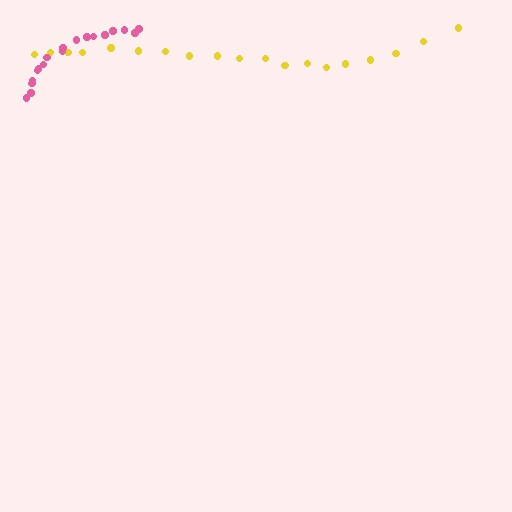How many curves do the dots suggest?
There are 2 distinct paths.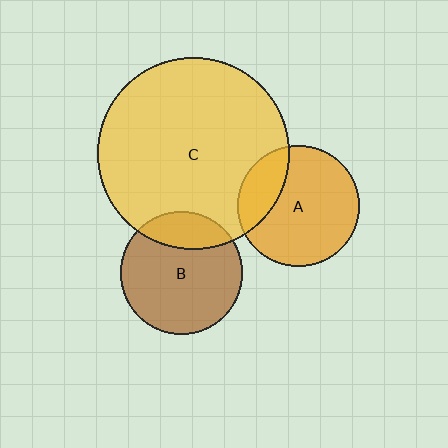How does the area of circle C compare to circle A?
Approximately 2.5 times.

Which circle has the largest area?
Circle C (yellow).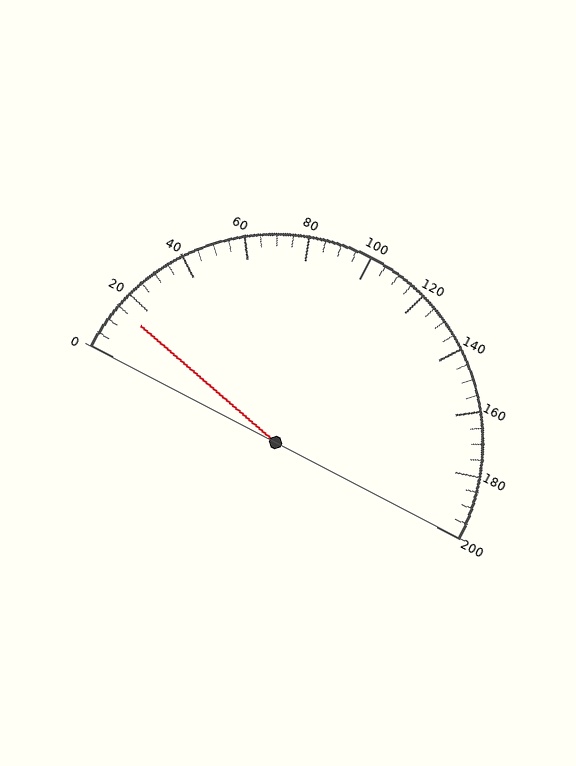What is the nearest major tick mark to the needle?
The nearest major tick mark is 20.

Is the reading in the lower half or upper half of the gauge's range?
The reading is in the lower half of the range (0 to 200).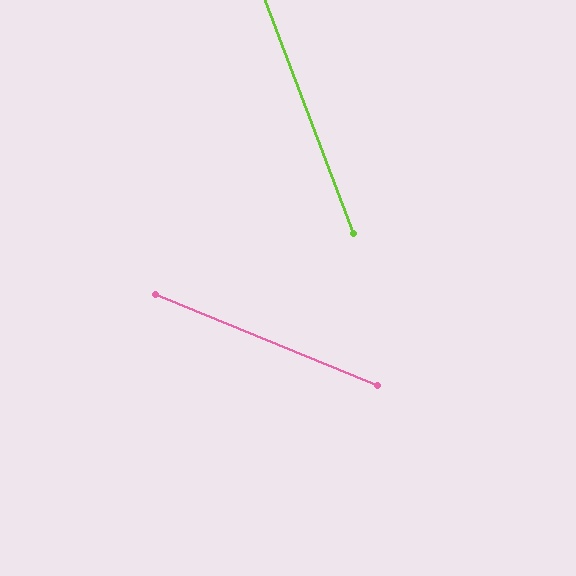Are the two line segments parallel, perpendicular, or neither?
Neither parallel nor perpendicular — they differ by about 47°.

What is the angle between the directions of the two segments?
Approximately 47 degrees.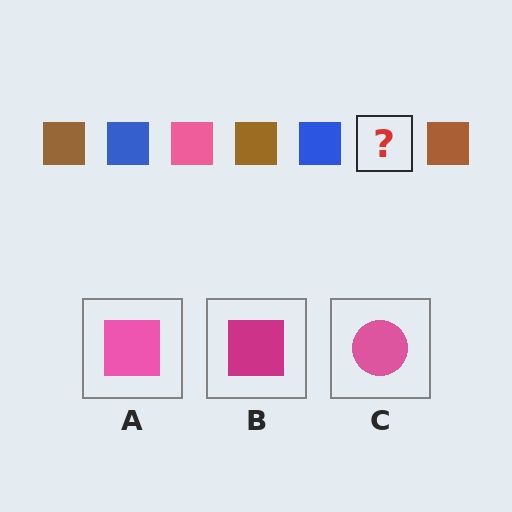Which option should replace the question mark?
Option A.